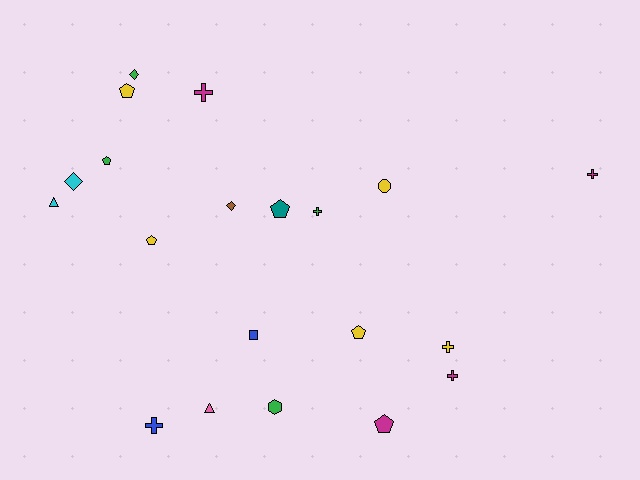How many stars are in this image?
There are no stars.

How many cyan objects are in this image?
There are 2 cyan objects.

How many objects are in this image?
There are 20 objects.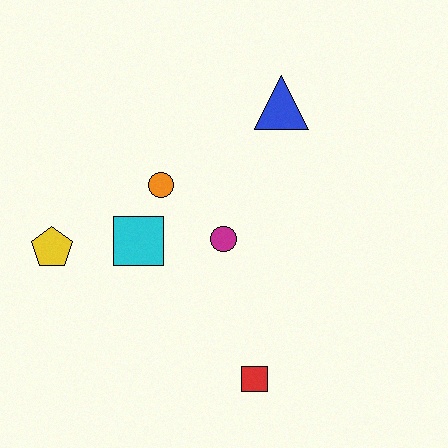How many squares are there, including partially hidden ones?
There are 2 squares.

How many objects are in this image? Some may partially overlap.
There are 6 objects.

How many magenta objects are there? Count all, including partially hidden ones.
There is 1 magenta object.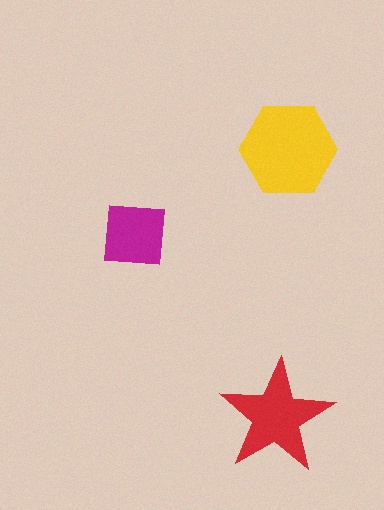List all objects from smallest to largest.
The magenta square, the red star, the yellow hexagon.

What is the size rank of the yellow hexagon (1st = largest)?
1st.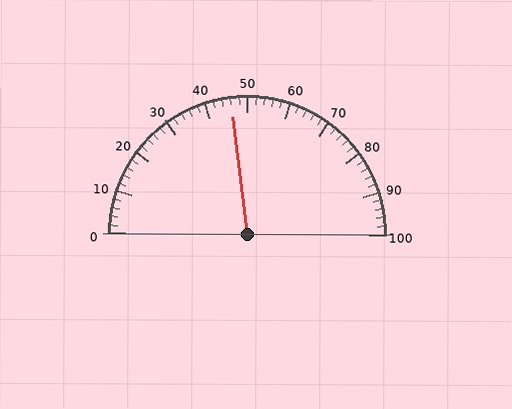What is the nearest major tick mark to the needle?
The nearest major tick mark is 50.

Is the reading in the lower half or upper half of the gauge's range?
The reading is in the lower half of the range (0 to 100).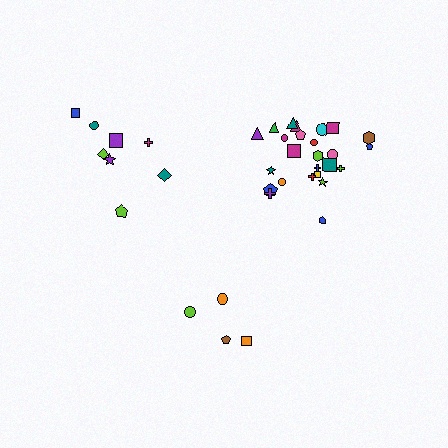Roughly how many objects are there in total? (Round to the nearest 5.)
Roughly 35 objects in total.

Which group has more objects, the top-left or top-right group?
The top-right group.